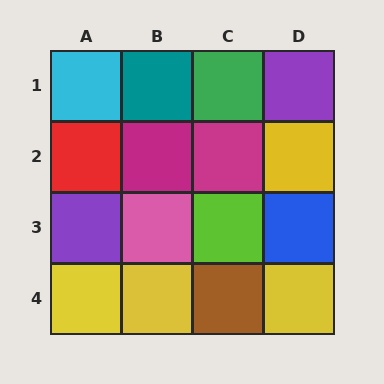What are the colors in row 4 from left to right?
Yellow, yellow, brown, yellow.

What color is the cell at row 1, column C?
Green.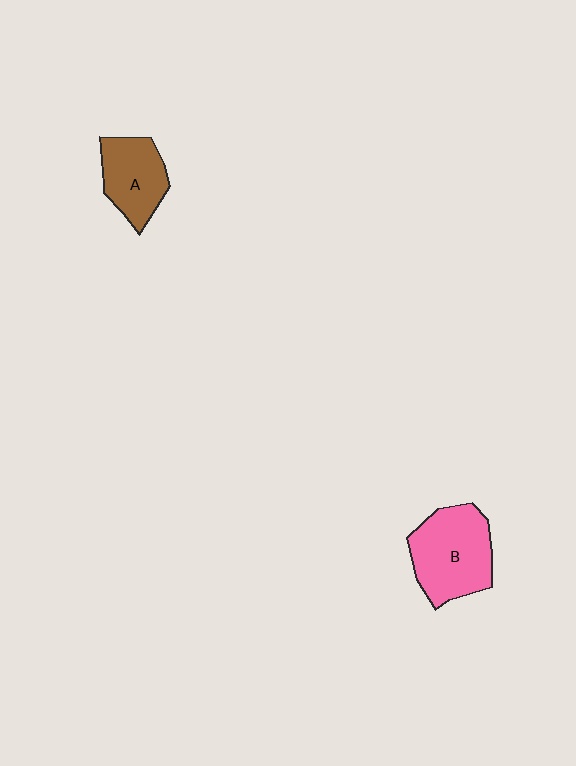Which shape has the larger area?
Shape B (pink).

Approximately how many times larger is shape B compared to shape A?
Approximately 1.4 times.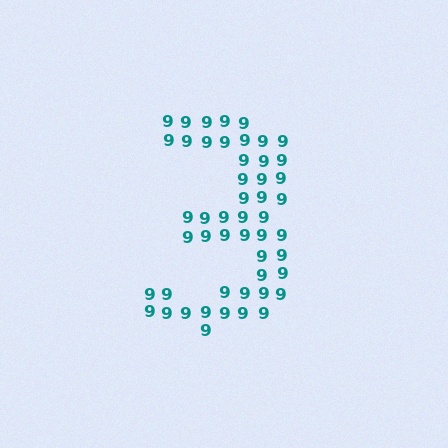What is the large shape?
The large shape is the digit 3.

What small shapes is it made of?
It is made of small digit 9's.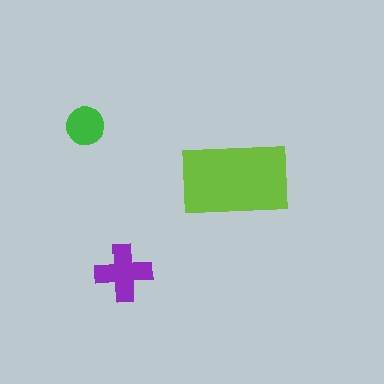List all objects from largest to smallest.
The lime rectangle, the purple cross, the green circle.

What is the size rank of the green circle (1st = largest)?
3rd.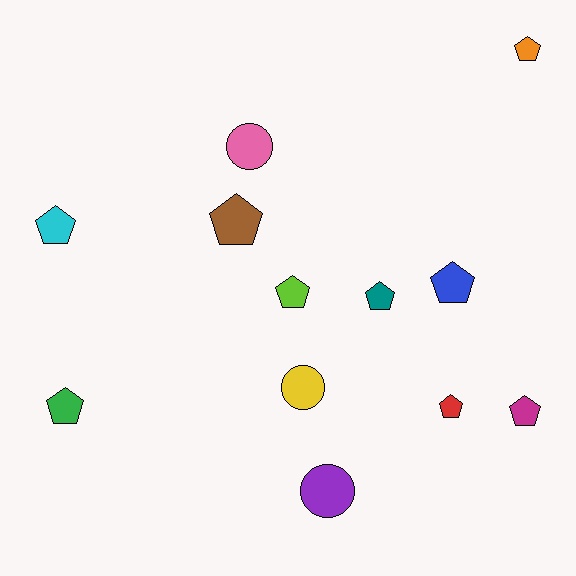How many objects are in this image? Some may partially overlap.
There are 12 objects.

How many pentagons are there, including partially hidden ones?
There are 9 pentagons.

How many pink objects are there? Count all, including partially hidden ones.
There is 1 pink object.